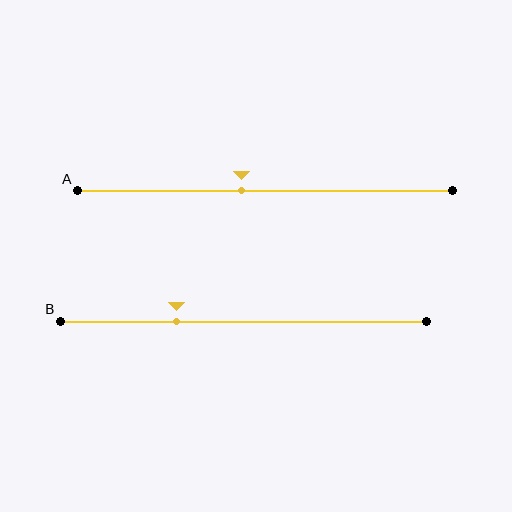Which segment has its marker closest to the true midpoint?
Segment A has its marker closest to the true midpoint.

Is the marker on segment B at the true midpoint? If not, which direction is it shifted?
No, the marker on segment B is shifted to the left by about 18% of the segment length.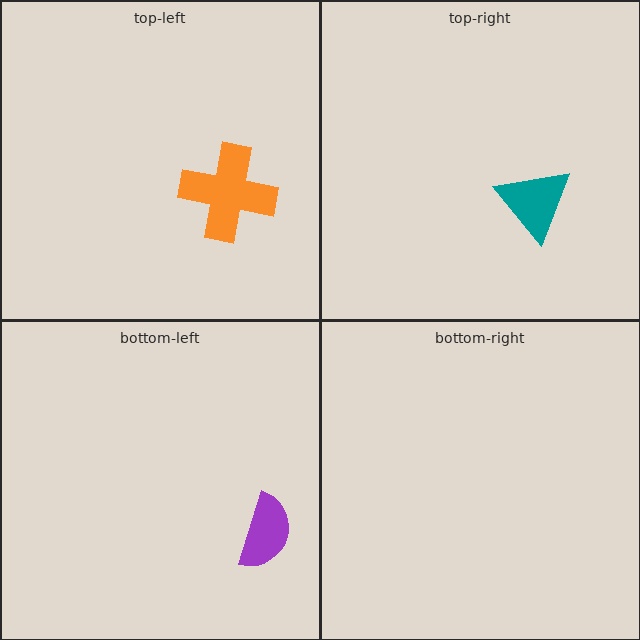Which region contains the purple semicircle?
The bottom-left region.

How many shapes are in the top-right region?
1.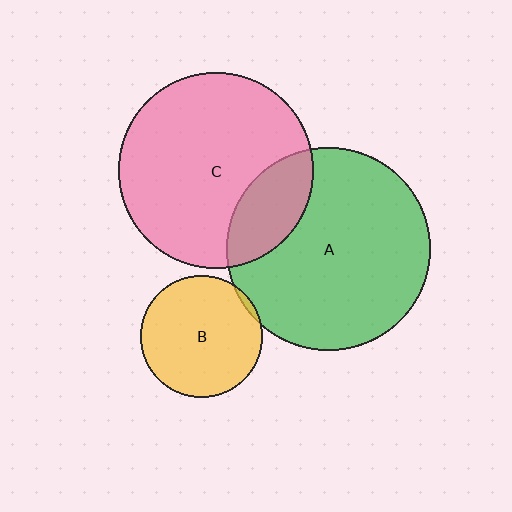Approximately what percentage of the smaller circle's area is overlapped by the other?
Approximately 5%.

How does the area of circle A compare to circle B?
Approximately 2.8 times.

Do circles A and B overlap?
Yes.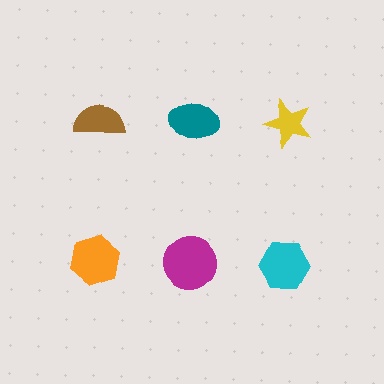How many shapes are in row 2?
3 shapes.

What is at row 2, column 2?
A magenta circle.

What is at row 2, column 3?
A cyan hexagon.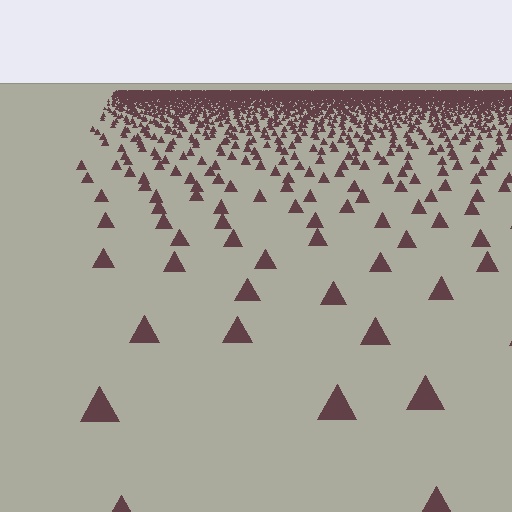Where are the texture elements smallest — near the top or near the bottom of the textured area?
Near the top.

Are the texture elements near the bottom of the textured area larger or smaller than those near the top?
Larger. Near the bottom, elements are closer to the viewer and appear at a bigger on-screen size.